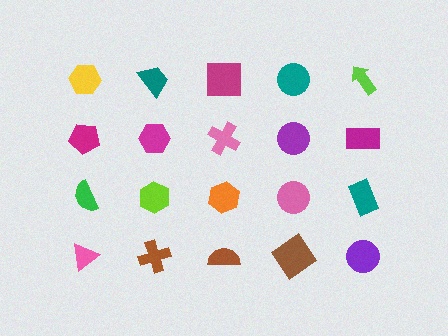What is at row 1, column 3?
A magenta square.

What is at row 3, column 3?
An orange hexagon.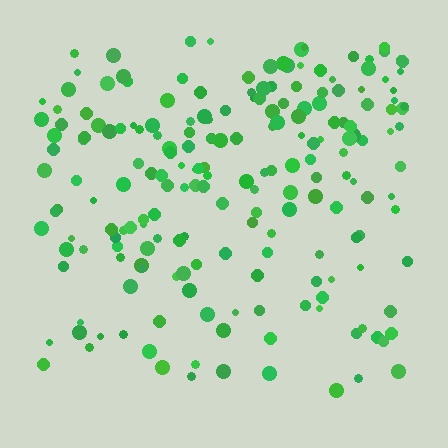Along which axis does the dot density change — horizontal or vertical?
Vertical.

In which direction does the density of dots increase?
From bottom to top, with the top side densest.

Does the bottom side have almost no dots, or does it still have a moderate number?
Still a moderate number, just noticeably fewer than the top.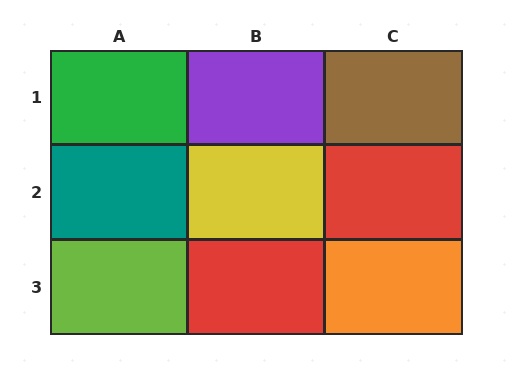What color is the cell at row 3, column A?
Lime.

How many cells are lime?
1 cell is lime.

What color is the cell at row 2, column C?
Red.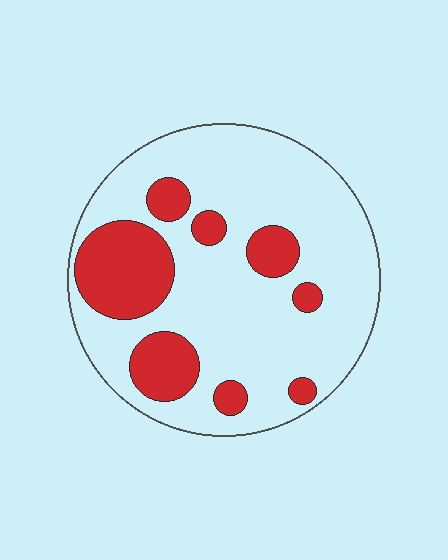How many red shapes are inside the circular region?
8.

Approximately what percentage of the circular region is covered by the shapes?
Approximately 25%.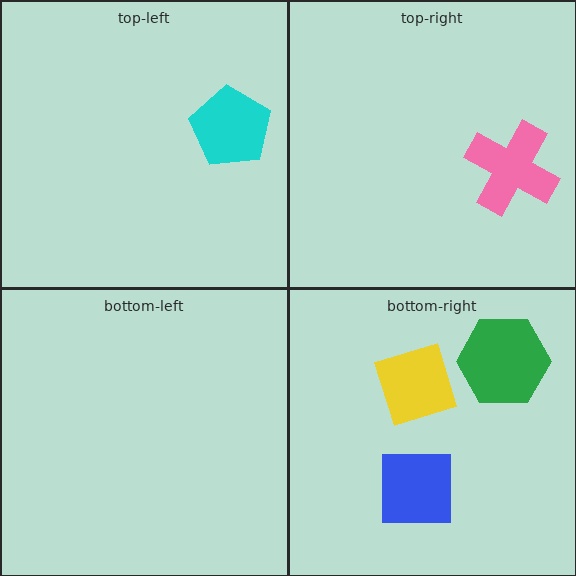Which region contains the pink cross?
The top-right region.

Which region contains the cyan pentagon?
The top-left region.